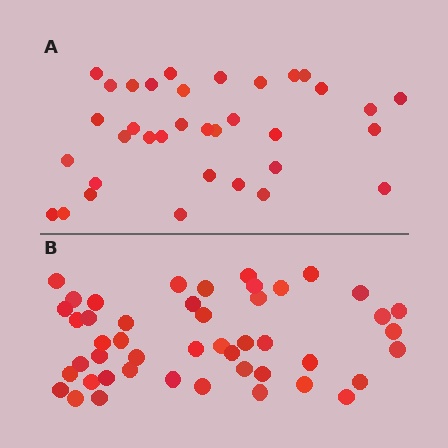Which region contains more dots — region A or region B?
Region B (the bottom region) has more dots.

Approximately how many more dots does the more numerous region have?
Region B has roughly 12 or so more dots than region A.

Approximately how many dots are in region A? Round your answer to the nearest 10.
About 40 dots. (The exact count is 35, which rounds to 40.)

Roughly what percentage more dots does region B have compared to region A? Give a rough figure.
About 35% more.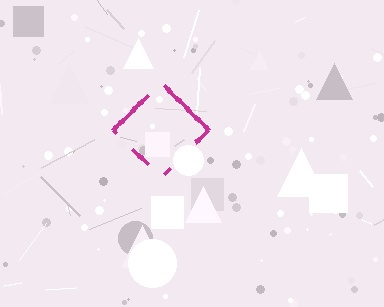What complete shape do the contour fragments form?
The contour fragments form a diamond.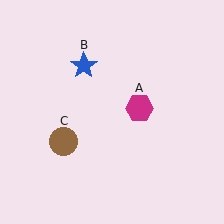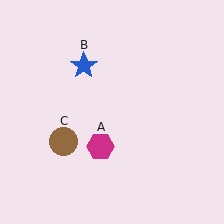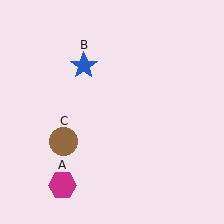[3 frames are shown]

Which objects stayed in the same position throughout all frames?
Blue star (object B) and brown circle (object C) remained stationary.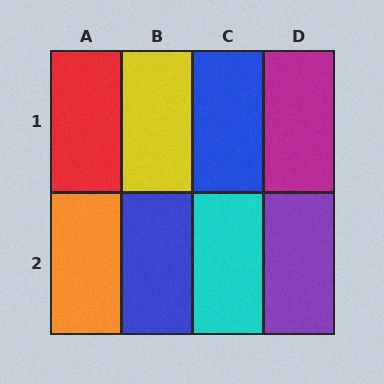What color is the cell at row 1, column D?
Magenta.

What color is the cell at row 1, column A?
Red.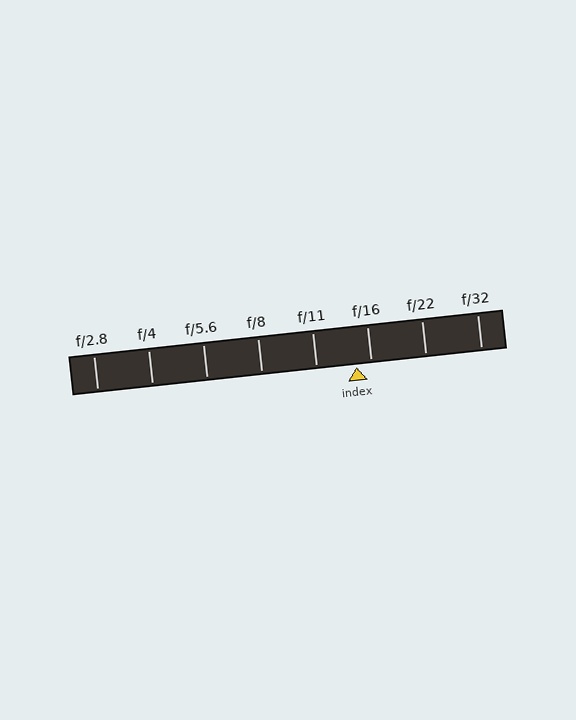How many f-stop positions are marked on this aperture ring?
There are 8 f-stop positions marked.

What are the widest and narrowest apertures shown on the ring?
The widest aperture shown is f/2.8 and the narrowest is f/32.